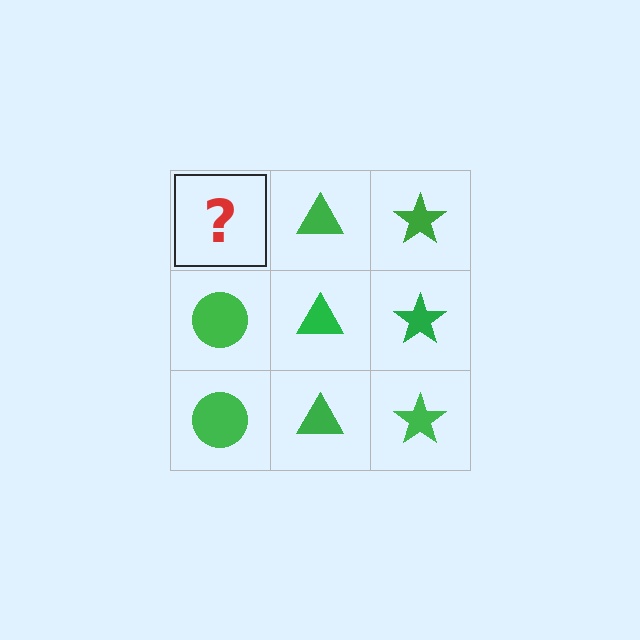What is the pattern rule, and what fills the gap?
The rule is that each column has a consistent shape. The gap should be filled with a green circle.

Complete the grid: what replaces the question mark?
The question mark should be replaced with a green circle.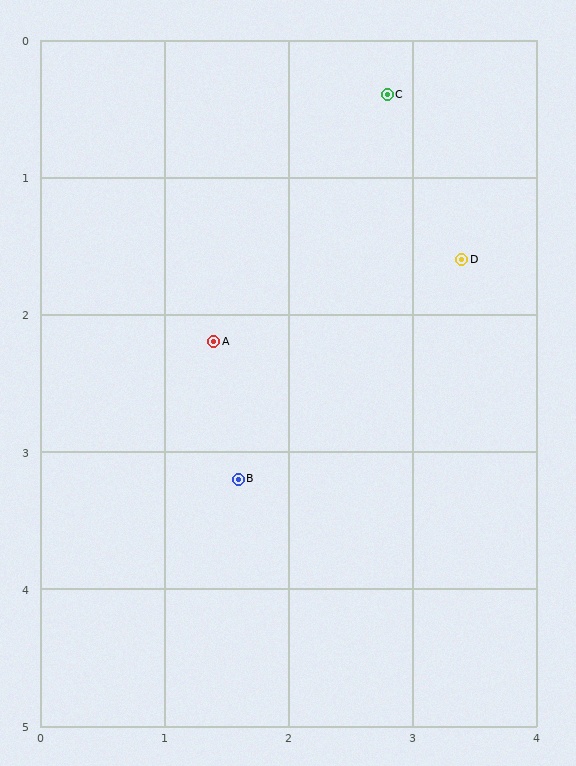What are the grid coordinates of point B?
Point B is at approximately (1.6, 3.2).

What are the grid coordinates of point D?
Point D is at approximately (3.4, 1.6).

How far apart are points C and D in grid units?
Points C and D are about 1.3 grid units apart.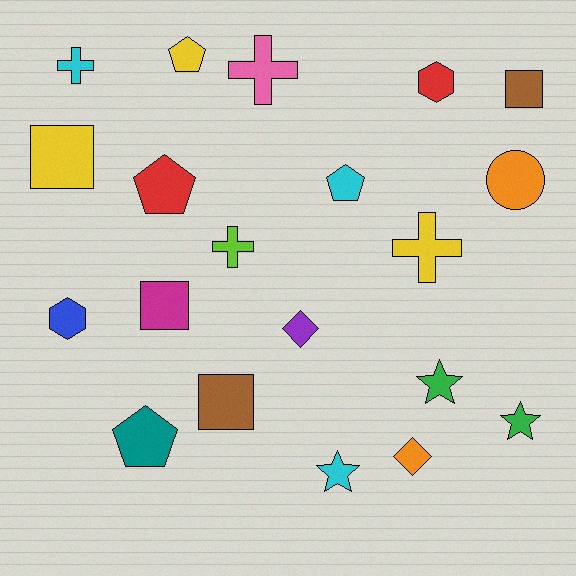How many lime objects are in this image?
There is 1 lime object.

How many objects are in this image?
There are 20 objects.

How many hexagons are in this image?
There are 2 hexagons.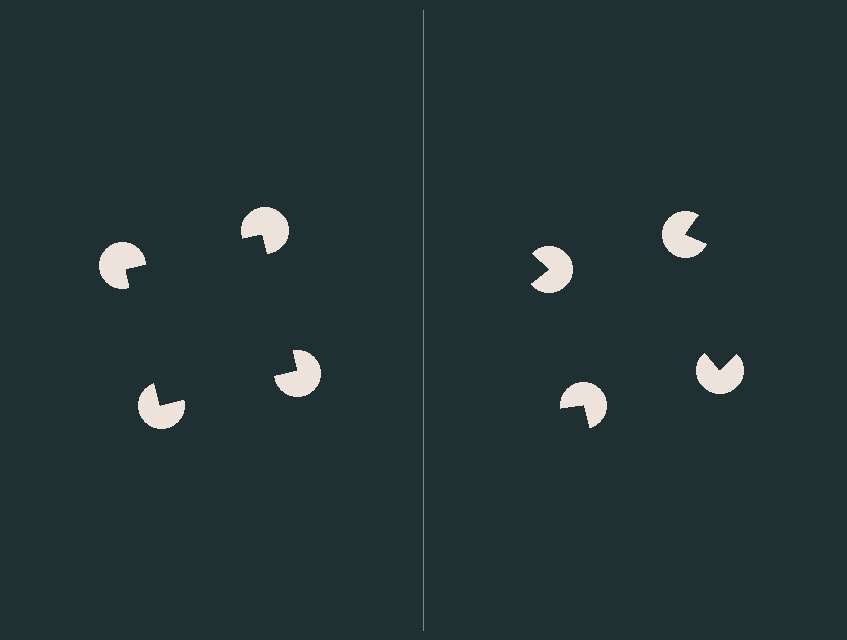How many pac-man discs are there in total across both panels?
8 — 4 on each side.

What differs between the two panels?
The pac-man discs are positioned identically on both sides; only the wedge orientations differ. On the left they align to a square; on the right they are misaligned.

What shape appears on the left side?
An illusory square.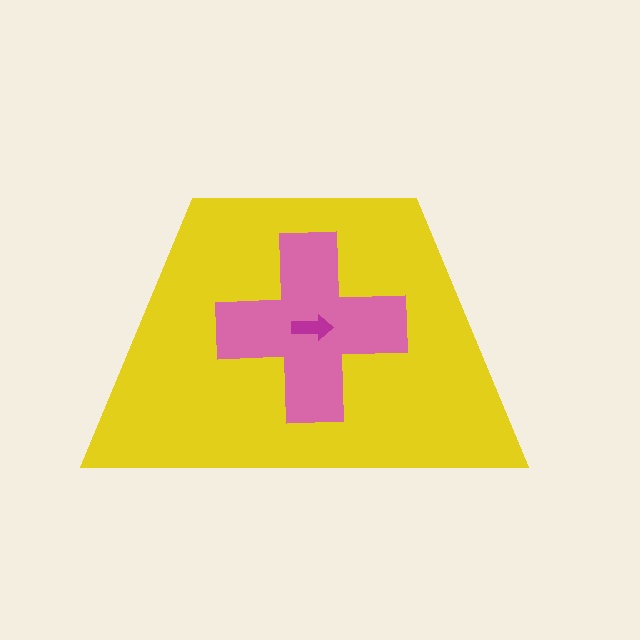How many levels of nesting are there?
3.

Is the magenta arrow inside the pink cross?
Yes.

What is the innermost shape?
The magenta arrow.